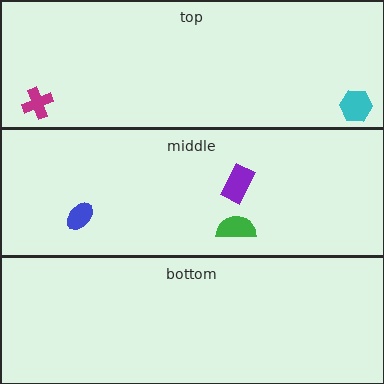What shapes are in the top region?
The cyan hexagon, the magenta cross.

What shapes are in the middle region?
The blue ellipse, the purple rectangle, the green semicircle.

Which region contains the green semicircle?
The middle region.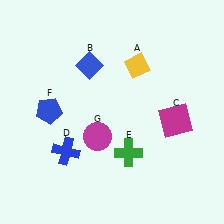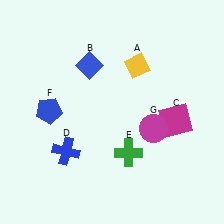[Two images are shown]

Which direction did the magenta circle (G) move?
The magenta circle (G) moved right.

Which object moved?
The magenta circle (G) moved right.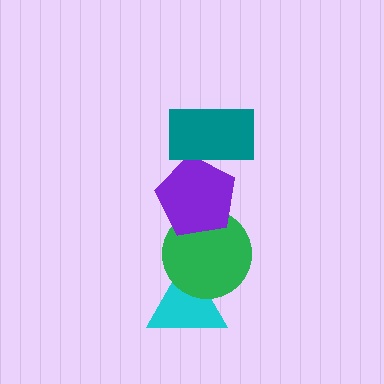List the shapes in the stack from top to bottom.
From top to bottom: the teal rectangle, the purple pentagon, the green circle, the cyan triangle.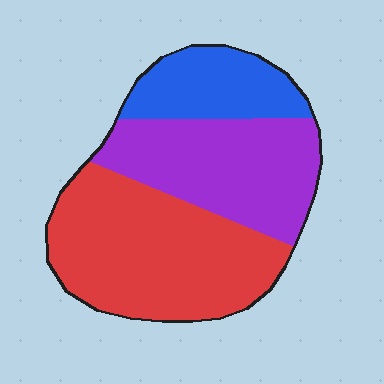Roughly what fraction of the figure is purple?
Purple covers 34% of the figure.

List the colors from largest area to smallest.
From largest to smallest: red, purple, blue.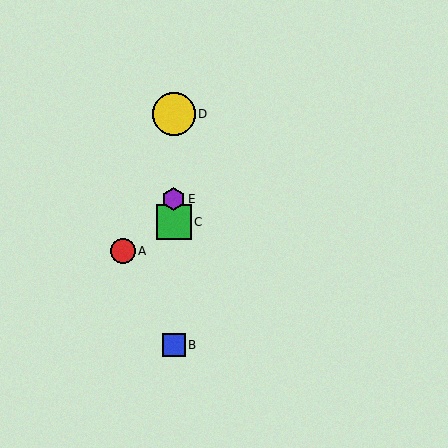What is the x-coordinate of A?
Object A is at x≈123.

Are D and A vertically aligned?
No, D is at x≈174 and A is at x≈123.